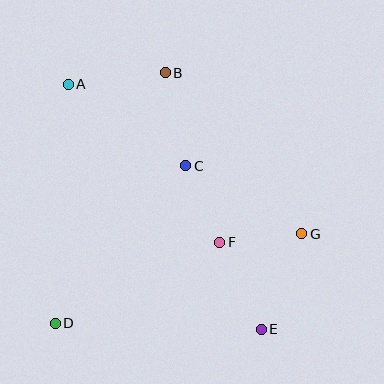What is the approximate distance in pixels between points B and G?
The distance between B and G is approximately 211 pixels.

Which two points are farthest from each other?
Points A and E are farthest from each other.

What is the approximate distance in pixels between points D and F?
The distance between D and F is approximately 183 pixels.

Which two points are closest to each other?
Points F and G are closest to each other.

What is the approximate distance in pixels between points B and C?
The distance between B and C is approximately 95 pixels.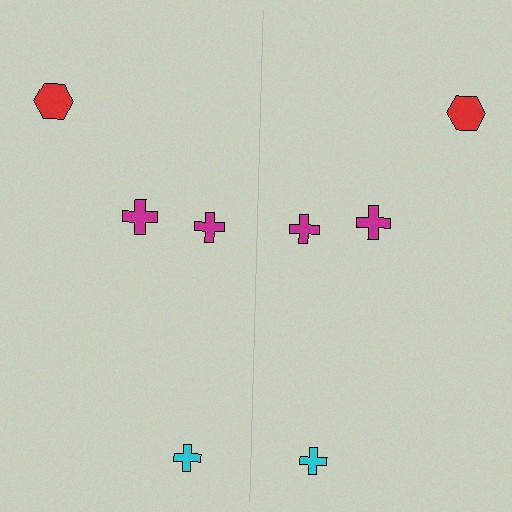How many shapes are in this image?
There are 8 shapes in this image.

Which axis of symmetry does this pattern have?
The pattern has a vertical axis of symmetry running through the center of the image.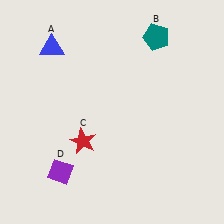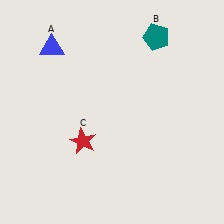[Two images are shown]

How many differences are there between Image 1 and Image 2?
There is 1 difference between the two images.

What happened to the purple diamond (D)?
The purple diamond (D) was removed in Image 2. It was in the bottom-left area of Image 1.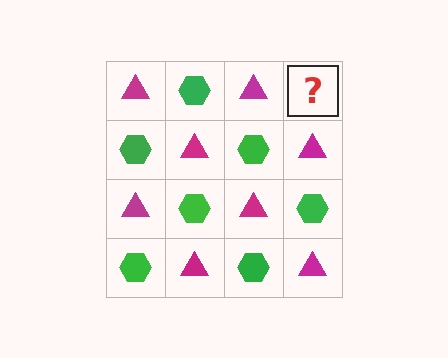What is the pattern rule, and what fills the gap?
The rule is that it alternates magenta triangle and green hexagon in a checkerboard pattern. The gap should be filled with a green hexagon.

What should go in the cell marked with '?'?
The missing cell should contain a green hexagon.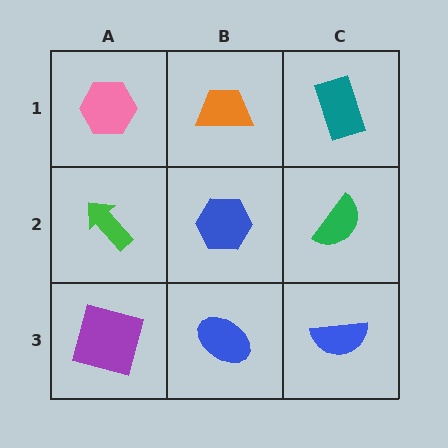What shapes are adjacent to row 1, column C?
A green semicircle (row 2, column C), an orange trapezoid (row 1, column B).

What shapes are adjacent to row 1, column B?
A blue hexagon (row 2, column B), a pink hexagon (row 1, column A), a teal rectangle (row 1, column C).